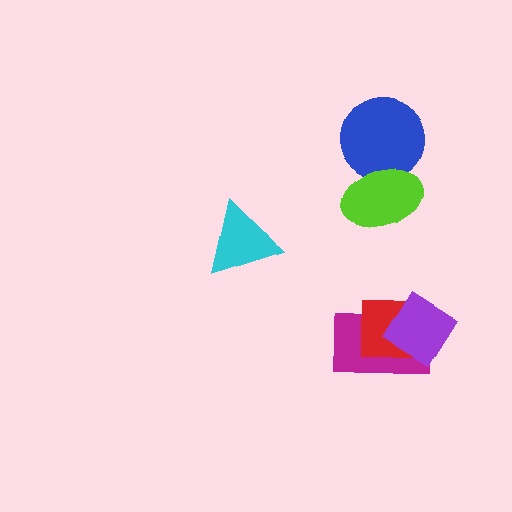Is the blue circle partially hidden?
Yes, it is partially covered by another shape.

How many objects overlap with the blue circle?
1 object overlaps with the blue circle.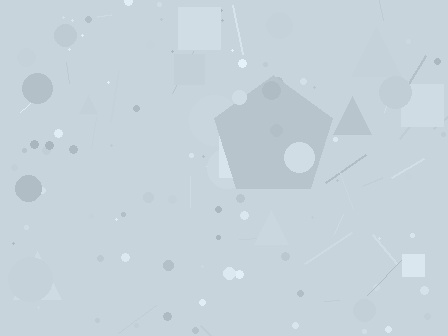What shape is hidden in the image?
A pentagon is hidden in the image.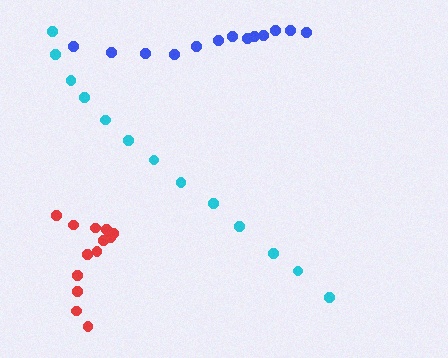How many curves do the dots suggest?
There are 3 distinct paths.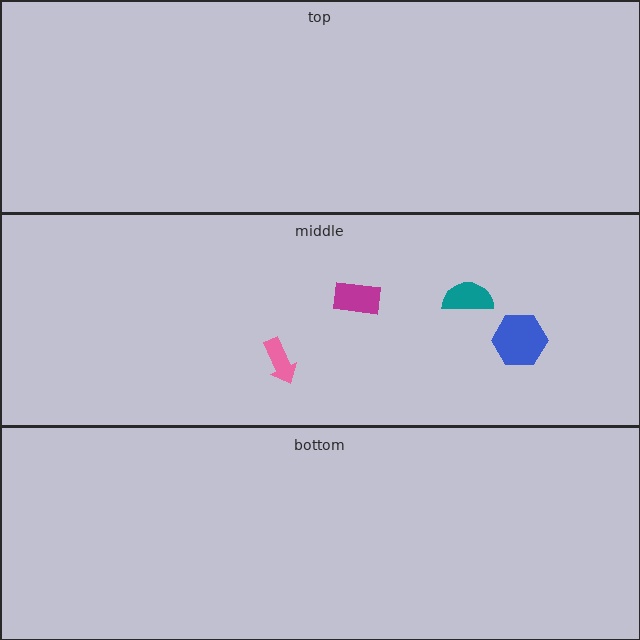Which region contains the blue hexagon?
The middle region.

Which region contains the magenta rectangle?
The middle region.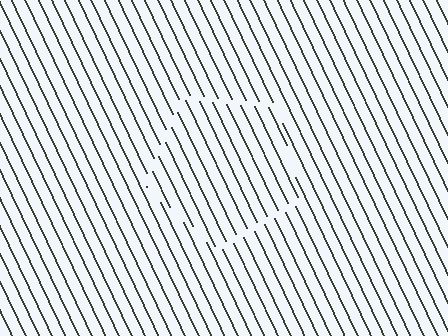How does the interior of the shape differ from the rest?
The interior of the shape contains the same grating, shifted by half a period — the contour is defined by the phase discontinuity where line-ends from the inner and outer gratings abut.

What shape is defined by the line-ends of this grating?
An illusory pentagon. The interior of the shape contains the same grating, shifted by half a period — the contour is defined by the phase discontinuity where line-ends from the inner and outer gratings abut.